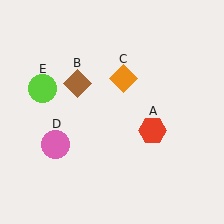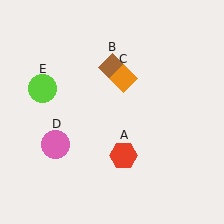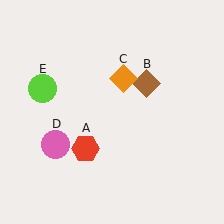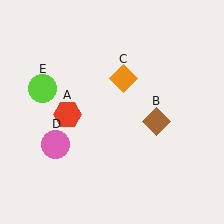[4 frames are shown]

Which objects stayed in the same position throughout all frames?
Orange diamond (object C) and pink circle (object D) and lime circle (object E) remained stationary.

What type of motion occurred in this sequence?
The red hexagon (object A), brown diamond (object B) rotated clockwise around the center of the scene.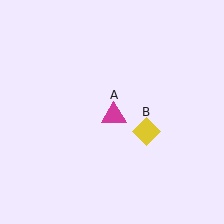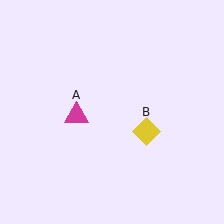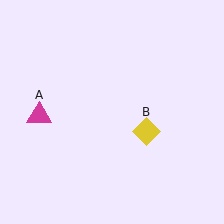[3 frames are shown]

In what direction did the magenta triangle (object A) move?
The magenta triangle (object A) moved left.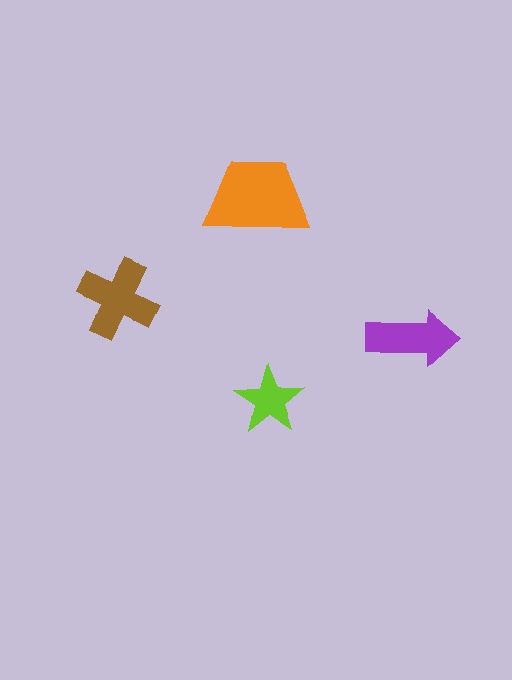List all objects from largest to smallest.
The orange trapezoid, the brown cross, the purple arrow, the lime star.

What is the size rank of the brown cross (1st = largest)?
2nd.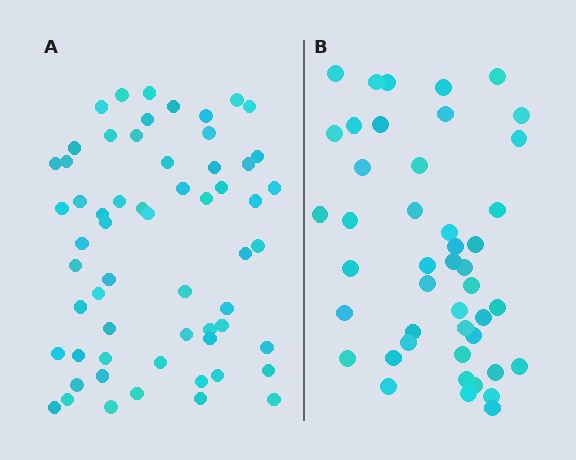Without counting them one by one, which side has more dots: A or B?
Region A (the left region) has more dots.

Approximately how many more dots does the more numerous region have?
Region A has approximately 15 more dots than region B.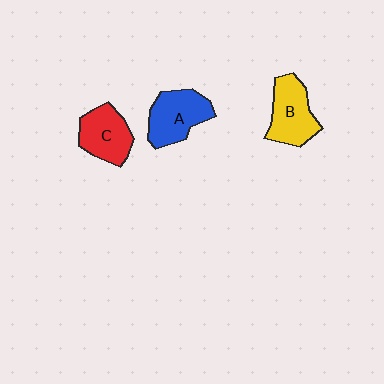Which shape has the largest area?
Shape A (blue).